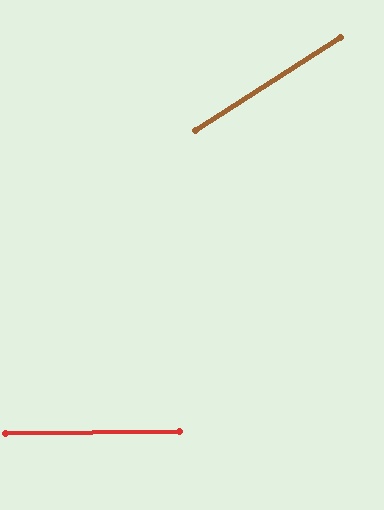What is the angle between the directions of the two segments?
Approximately 32 degrees.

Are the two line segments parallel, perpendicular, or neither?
Neither parallel nor perpendicular — they differ by about 32°.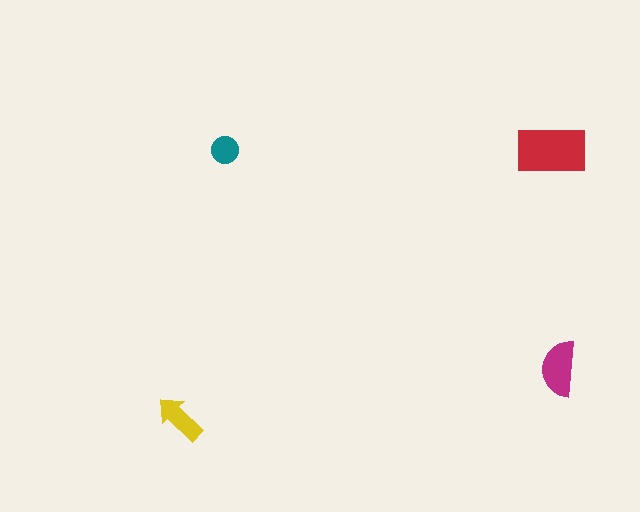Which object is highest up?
The teal circle is topmost.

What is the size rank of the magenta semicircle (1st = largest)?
2nd.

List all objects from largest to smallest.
The red rectangle, the magenta semicircle, the yellow arrow, the teal circle.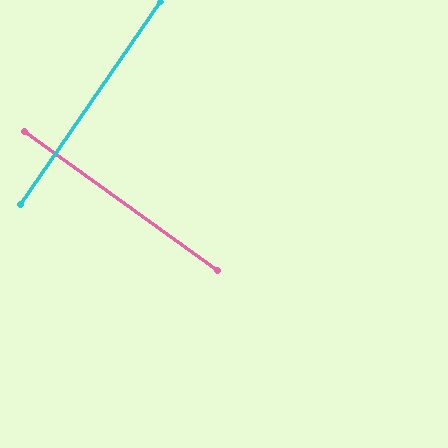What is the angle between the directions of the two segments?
Approximately 89 degrees.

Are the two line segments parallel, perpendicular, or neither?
Perpendicular — they meet at approximately 89°.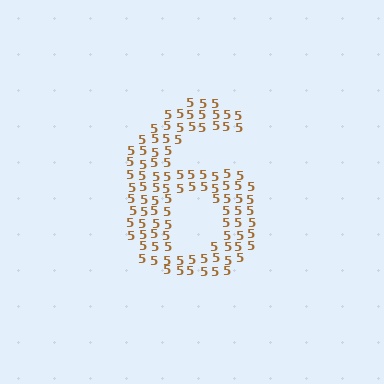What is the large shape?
The large shape is the digit 6.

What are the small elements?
The small elements are digit 5's.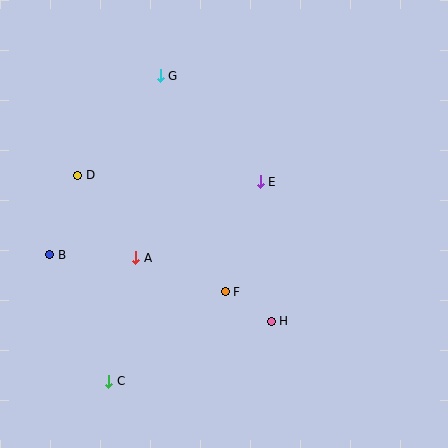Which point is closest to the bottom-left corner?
Point C is closest to the bottom-left corner.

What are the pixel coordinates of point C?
Point C is at (109, 381).